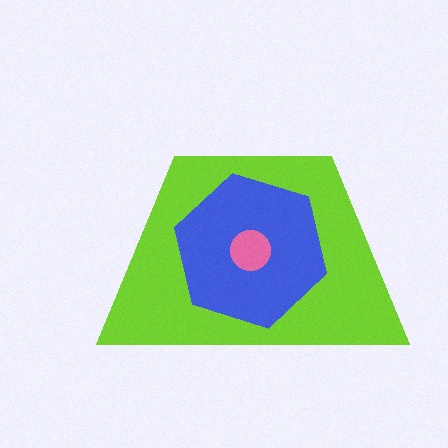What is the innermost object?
The pink circle.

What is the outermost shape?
The lime trapezoid.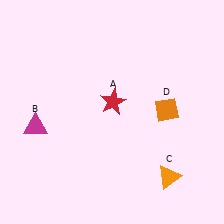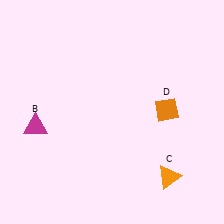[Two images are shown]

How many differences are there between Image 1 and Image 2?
There is 1 difference between the two images.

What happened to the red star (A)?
The red star (A) was removed in Image 2. It was in the top-right area of Image 1.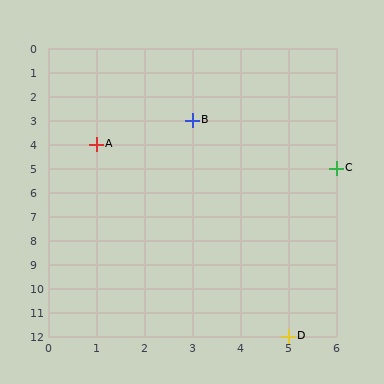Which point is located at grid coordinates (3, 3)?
Point B is at (3, 3).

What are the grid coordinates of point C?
Point C is at grid coordinates (6, 5).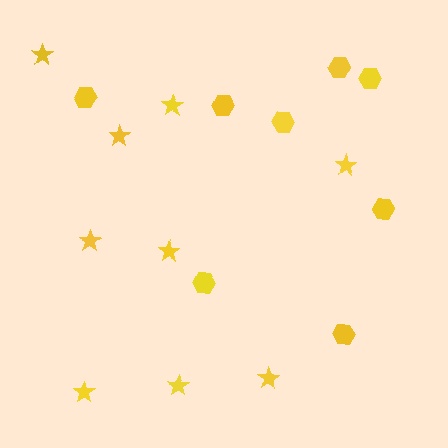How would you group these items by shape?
There are 2 groups: one group of hexagons (8) and one group of stars (9).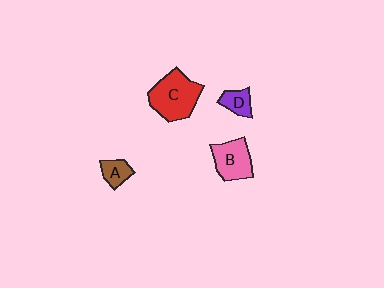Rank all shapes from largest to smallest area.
From largest to smallest: C (red), B (pink), A (brown), D (purple).